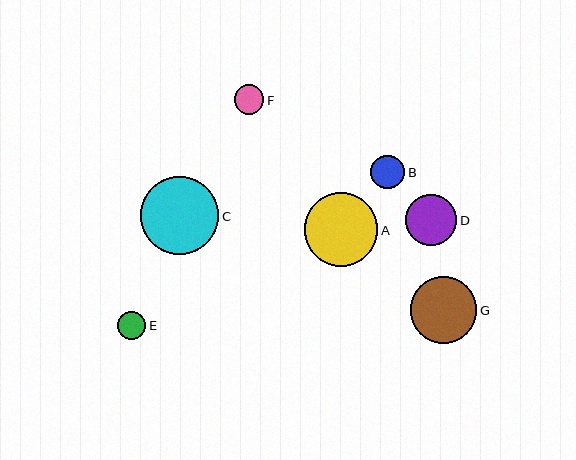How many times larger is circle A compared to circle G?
Circle A is approximately 1.1 times the size of circle G.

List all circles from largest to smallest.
From largest to smallest: C, A, G, D, B, F, E.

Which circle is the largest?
Circle C is the largest with a size of approximately 78 pixels.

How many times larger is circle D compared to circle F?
Circle D is approximately 1.7 times the size of circle F.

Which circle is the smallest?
Circle E is the smallest with a size of approximately 28 pixels.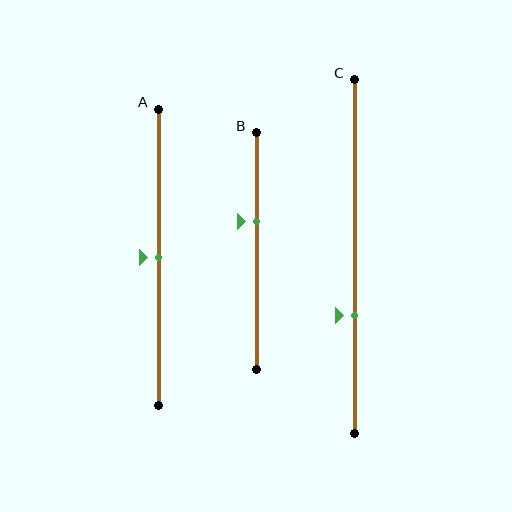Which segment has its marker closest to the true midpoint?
Segment A has its marker closest to the true midpoint.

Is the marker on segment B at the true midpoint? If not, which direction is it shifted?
No, the marker on segment B is shifted upward by about 13% of the segment length.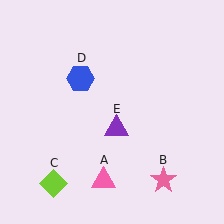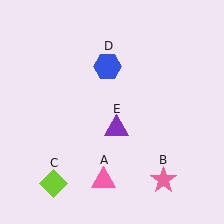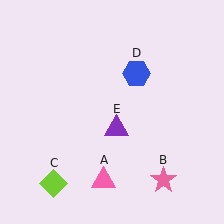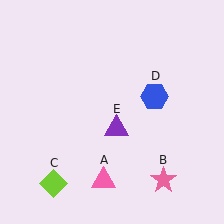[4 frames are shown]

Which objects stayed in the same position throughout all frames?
Pink triangle (object A) and pink star (object B) and lime diamond (object C) and purple triangle (object E) remained stationary.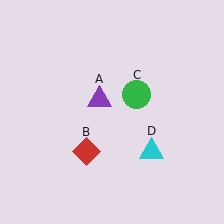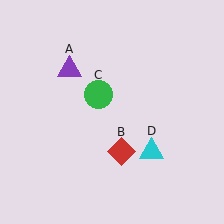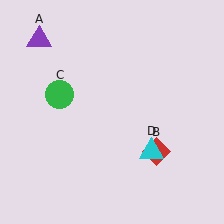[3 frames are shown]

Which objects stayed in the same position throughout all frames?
Cyan triangle (object D) remained stationary.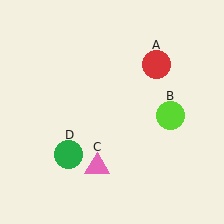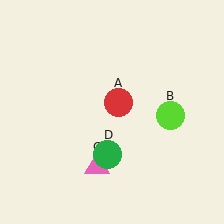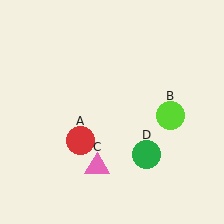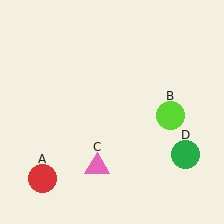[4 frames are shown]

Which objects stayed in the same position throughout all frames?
Lime circle (object B) and pink triangle (object C) remained stationary.